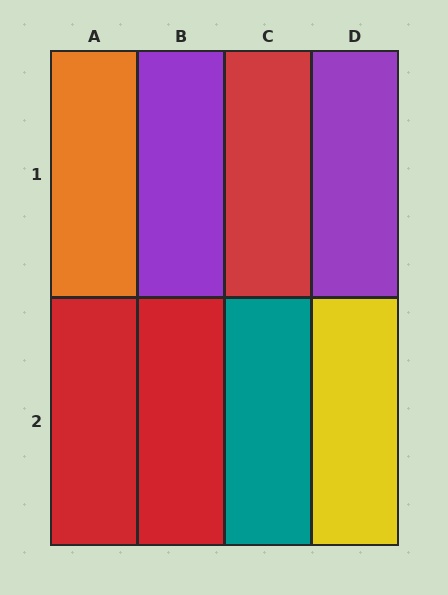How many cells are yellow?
1 cell is yellow.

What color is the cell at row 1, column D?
Purple.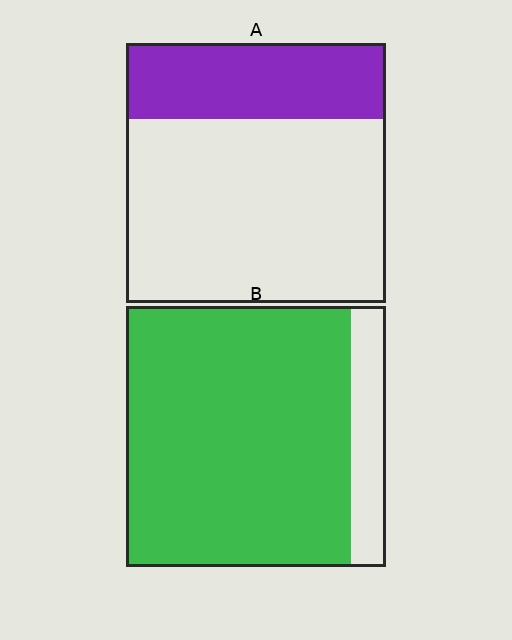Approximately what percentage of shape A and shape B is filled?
A is approximately 30% and B is approximately 85%.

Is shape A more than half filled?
No.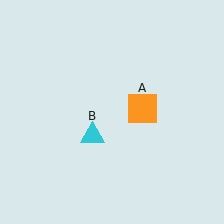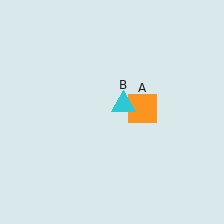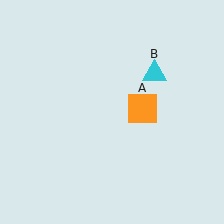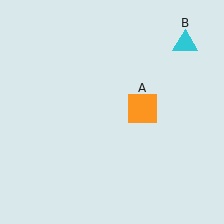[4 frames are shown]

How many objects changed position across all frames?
1 object changed position: cyan triangle (object B).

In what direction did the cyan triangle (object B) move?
The cyan triangle (object B) moved up and to the right.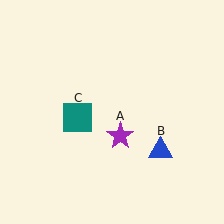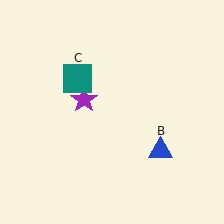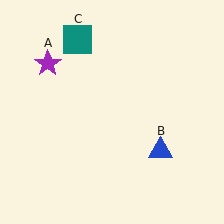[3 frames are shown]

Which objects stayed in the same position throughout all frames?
Blue triangle (object B) remained stationary.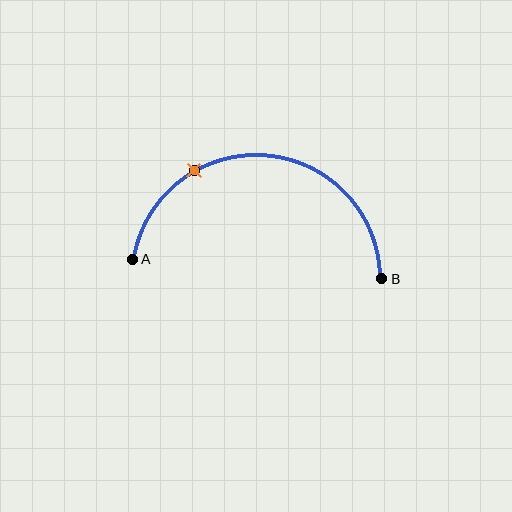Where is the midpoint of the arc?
The arc midpoint is the point on the curve farthest from the straight line joining A and B. It sits above that line.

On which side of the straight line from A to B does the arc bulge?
The arc bulges above the straight line connecting A and B.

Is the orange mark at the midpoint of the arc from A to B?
No. The orange mark lies on the arc but is closer to endpoint A. The arc midpoint would be at the point on the curve equidistant along the arc from both A and B.